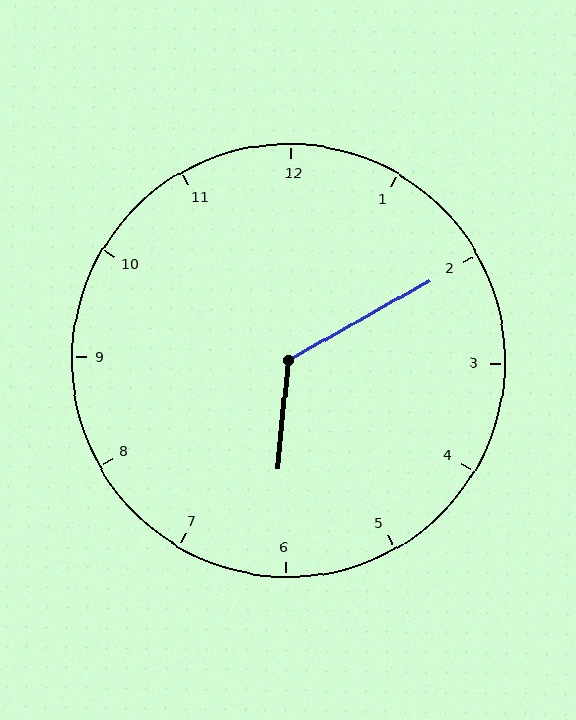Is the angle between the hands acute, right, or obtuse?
It is obtuse.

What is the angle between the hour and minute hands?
Approximately 125 degrees.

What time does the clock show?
6:10.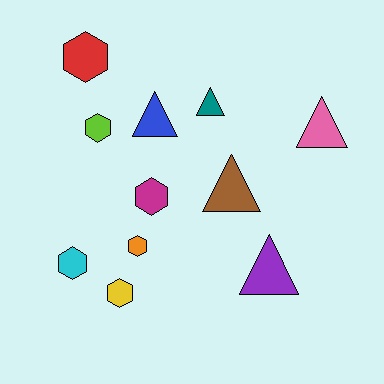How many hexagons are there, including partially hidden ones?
There are 6 hexagons.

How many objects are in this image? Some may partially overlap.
There are 11 objects.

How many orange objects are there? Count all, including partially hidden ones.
There is 1 orange object.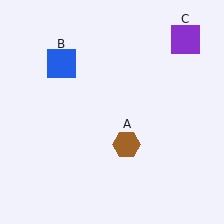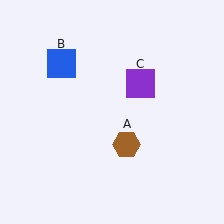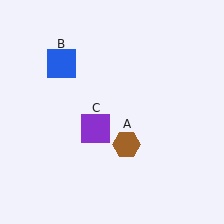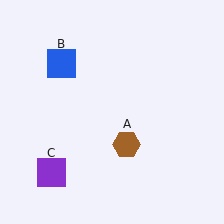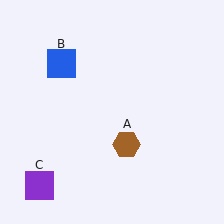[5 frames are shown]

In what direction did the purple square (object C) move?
The purple square (object C) moved down and to the left.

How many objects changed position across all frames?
1 object changed position: purple square (object C).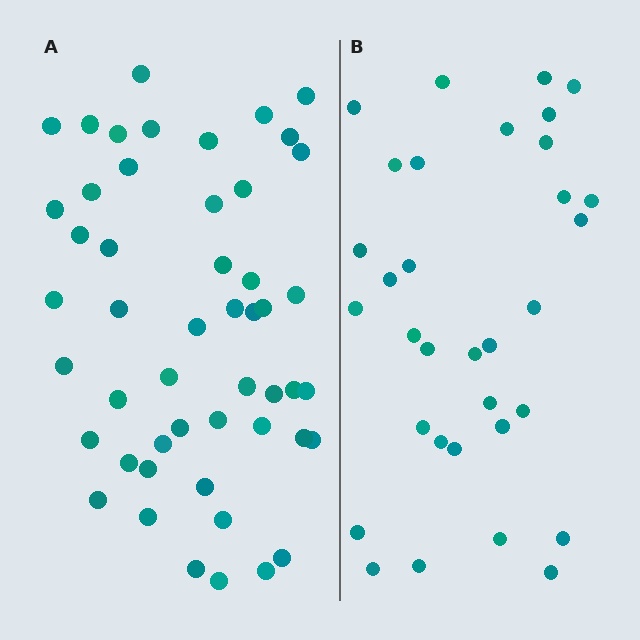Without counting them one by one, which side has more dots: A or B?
Region A (the left region) has more dots.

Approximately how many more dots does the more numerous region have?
Region A has approximately 15 more dots than region B.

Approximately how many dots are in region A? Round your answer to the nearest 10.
About 50 dots.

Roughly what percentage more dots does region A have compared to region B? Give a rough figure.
About 50% more.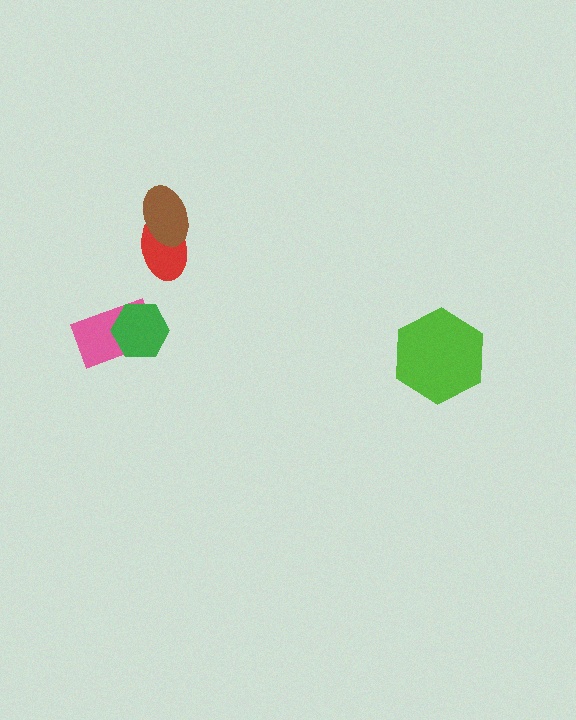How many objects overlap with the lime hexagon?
0 objects overlap with the lime hexagon.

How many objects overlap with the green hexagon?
1 object overlaps with the green hexagon.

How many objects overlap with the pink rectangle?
1 object overlaps with the pink rectangle.